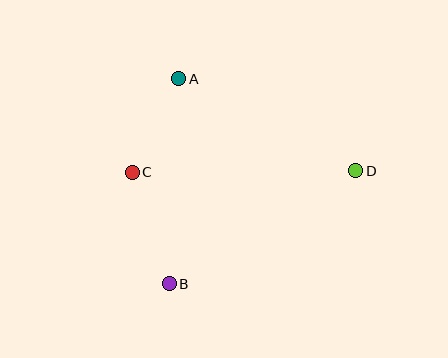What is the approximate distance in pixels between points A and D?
The distance between A and D is approximately 199 pixels.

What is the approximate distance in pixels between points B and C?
The distance between B and C is approximately 118 pixels.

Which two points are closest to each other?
Points A and C are closest to each other.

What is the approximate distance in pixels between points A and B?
The distance between A and B is approximately 205 pixels.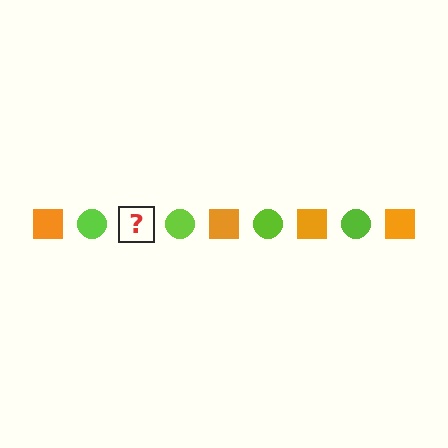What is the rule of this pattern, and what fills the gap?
The rule is that the pattern alternates between orange square and lime circle. The gap should be filled with an orange square.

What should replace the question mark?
The question mark should be replaced with an orange square.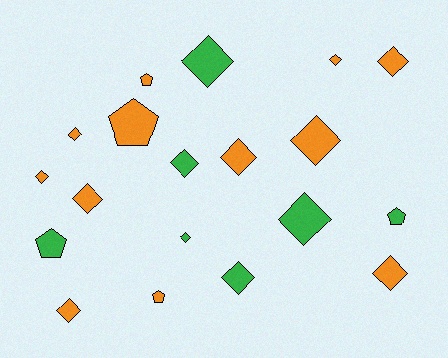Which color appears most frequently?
Orange, with 12 objects.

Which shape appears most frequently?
Diamond, with 14 objects.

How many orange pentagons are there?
There are 3 orange pentagons.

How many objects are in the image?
There are 19 objects.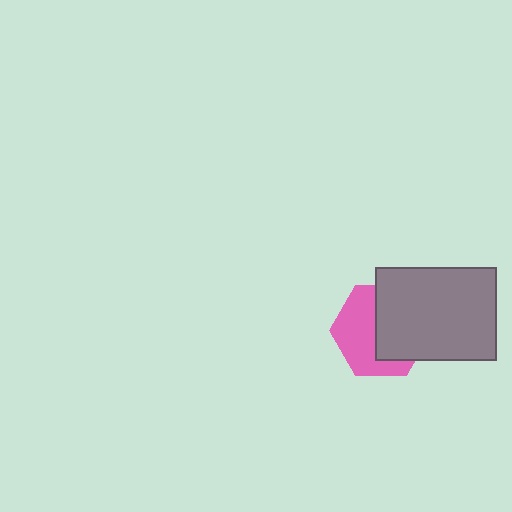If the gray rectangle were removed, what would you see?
You would see the complete pink hexagon.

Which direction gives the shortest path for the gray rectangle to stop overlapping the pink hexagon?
Moving right gives the shortest separation.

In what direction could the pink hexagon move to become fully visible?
The pink hexagon could move left. That would shift it out from behind the gray rectangle entirely.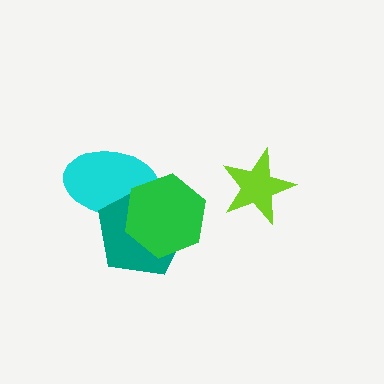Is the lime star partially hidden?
No, no other shape covers it.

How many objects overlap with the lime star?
0 objects overlap with the lime star.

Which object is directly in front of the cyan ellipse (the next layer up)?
The teal pentagon is directly in front of the cyan ellipse.